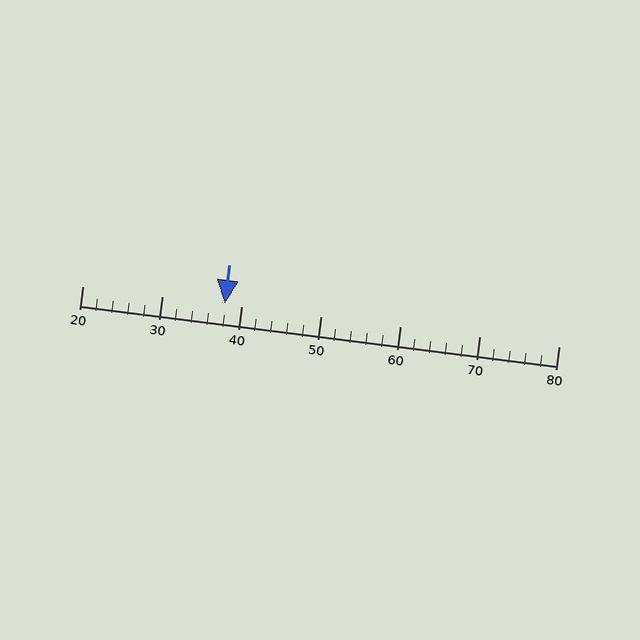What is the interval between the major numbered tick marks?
The major tick marks are spaced 10 units apart.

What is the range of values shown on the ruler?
The ruler shows values from 20 to 80.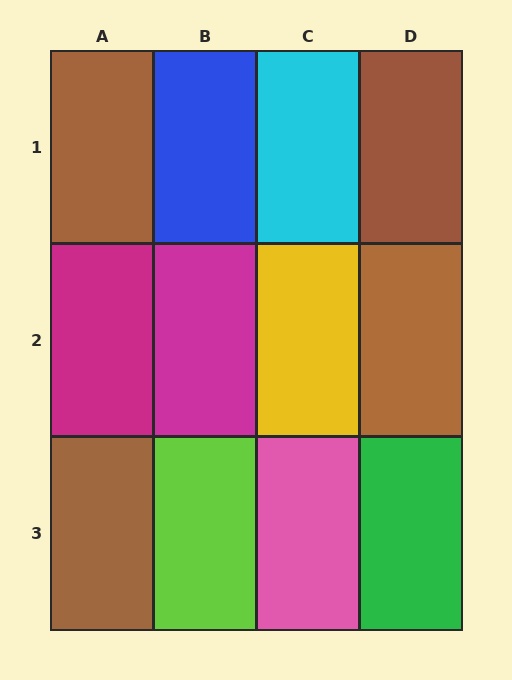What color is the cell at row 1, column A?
Brown.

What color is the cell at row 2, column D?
Brown.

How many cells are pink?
1 cell is pink.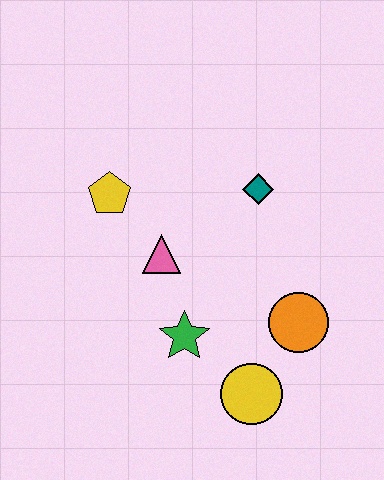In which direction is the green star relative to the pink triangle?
The green star is below the pink triangle.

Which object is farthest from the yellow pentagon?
The yellow circle is farthest from the yellow pentagon.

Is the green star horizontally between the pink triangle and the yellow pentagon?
No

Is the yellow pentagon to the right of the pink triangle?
No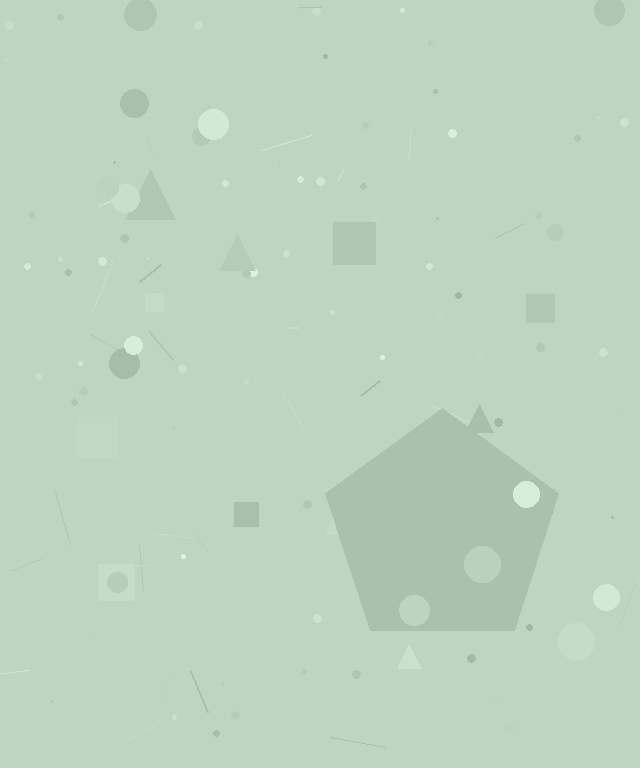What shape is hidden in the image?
A pentagon is hidden in the image.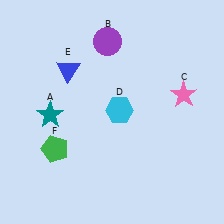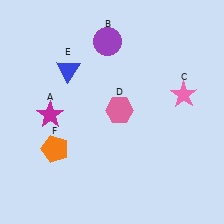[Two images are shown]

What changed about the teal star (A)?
In Image 1, A is teal. In Image 2, it changed to magenta.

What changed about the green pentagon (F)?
In Image 1, F is green. In Image 2, it changed to orange.